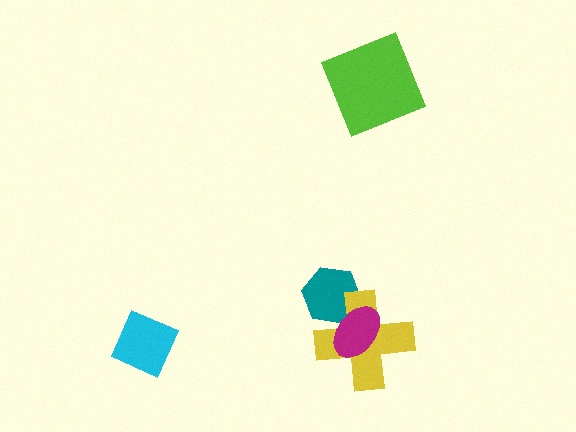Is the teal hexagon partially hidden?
Yes, it is partially covered by another shape.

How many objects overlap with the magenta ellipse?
2 objects overlap with the magenta ellipse.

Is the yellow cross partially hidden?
Yes, it is partially covered by another shape.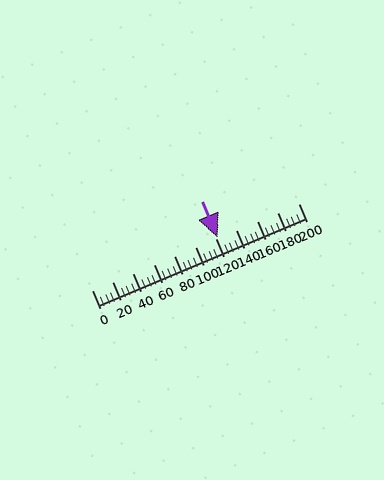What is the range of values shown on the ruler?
The ruler shows values from 0 to 200.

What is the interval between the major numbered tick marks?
The major tick marks are spaced 20 units apart.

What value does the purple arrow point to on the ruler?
The purple arrow points to approximately 122.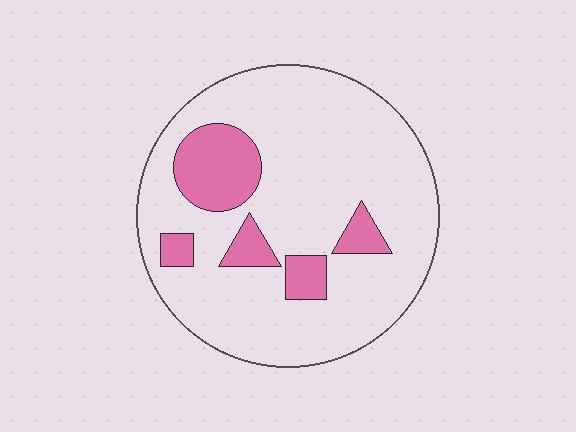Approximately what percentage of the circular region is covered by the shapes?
Approximately 20%.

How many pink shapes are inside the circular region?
5.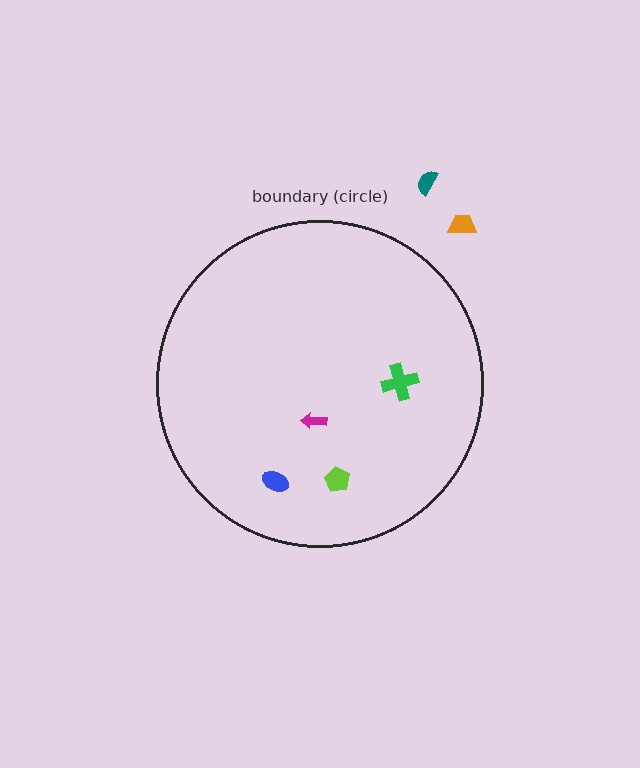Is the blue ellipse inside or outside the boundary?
Inside.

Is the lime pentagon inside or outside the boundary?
Inside.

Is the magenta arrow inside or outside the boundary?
Inside.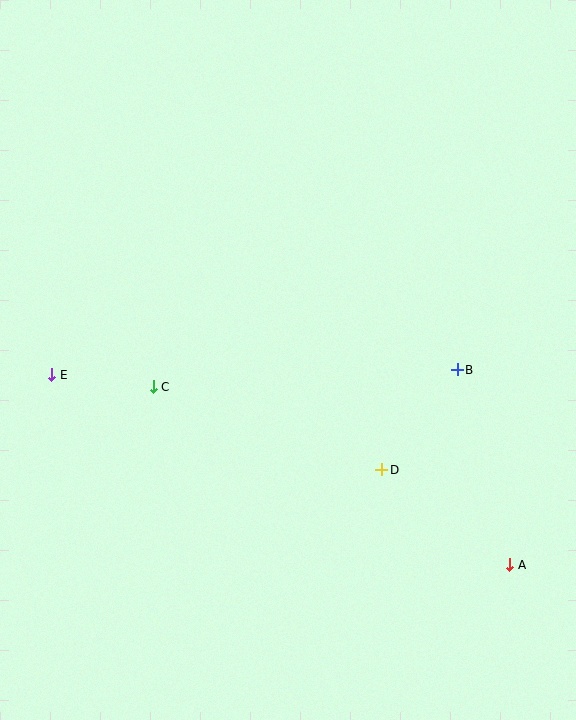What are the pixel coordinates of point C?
Point C is at (153, 387).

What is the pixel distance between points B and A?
The distance between B and A is 202 pixels.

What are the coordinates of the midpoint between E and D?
The midpoint between E and D is at (217, 422).